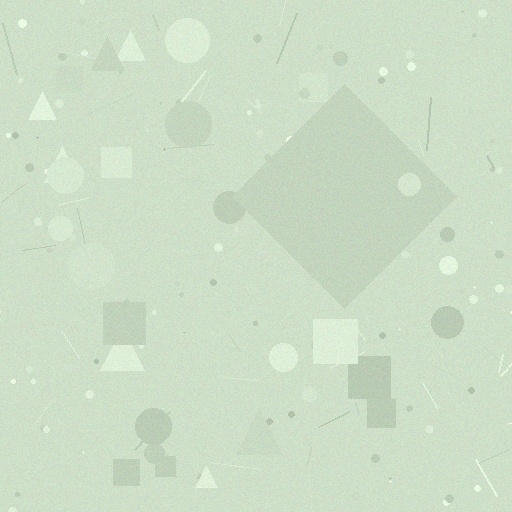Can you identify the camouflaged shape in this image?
The camouflaged shape is a diamond.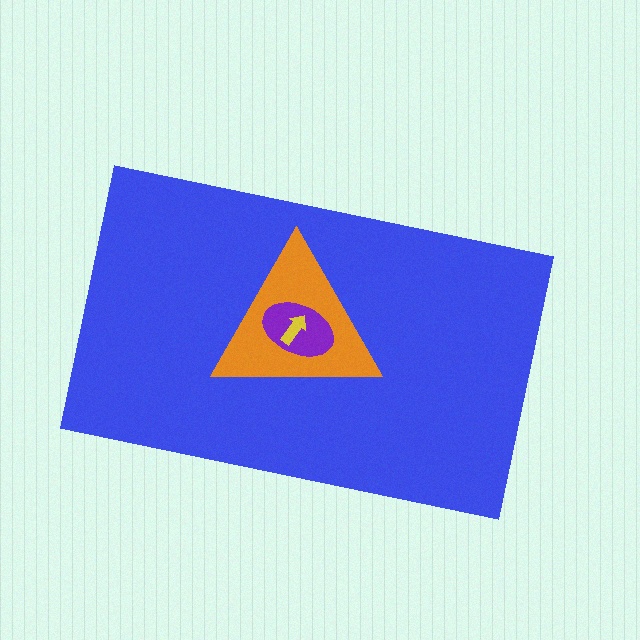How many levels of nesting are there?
4.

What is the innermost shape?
The yellow arrow.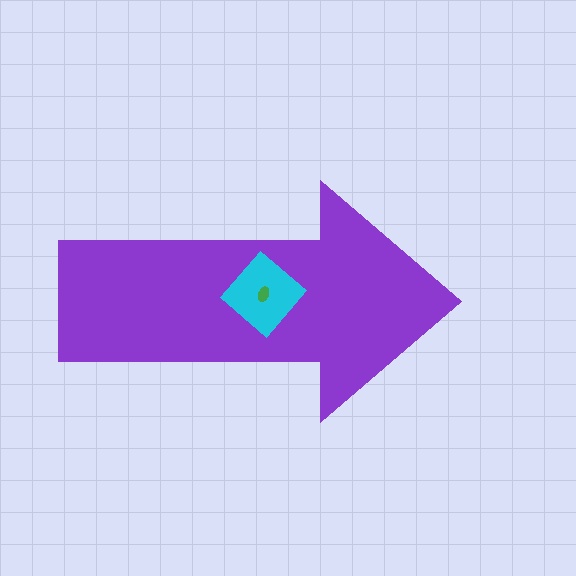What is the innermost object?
The green ellipse.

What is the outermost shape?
The purple arrow.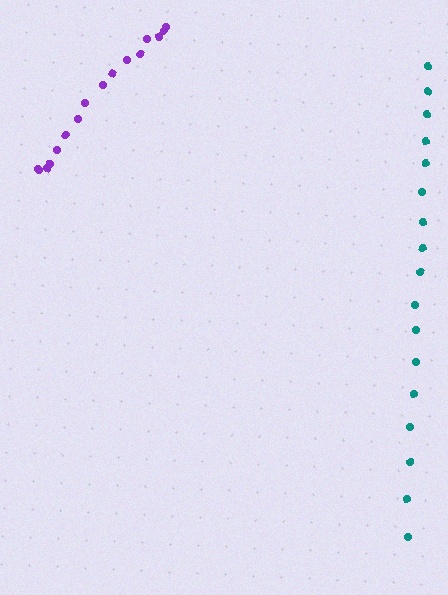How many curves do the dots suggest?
There are 2 distinct paths.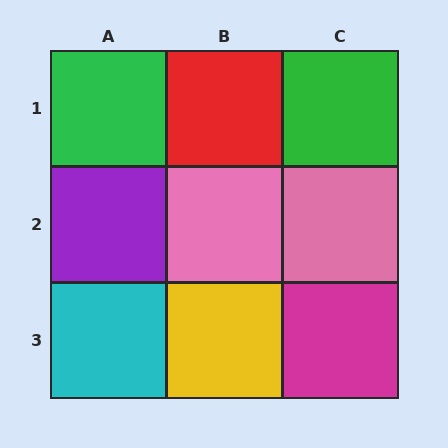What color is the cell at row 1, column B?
Red.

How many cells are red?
1 cell is red.